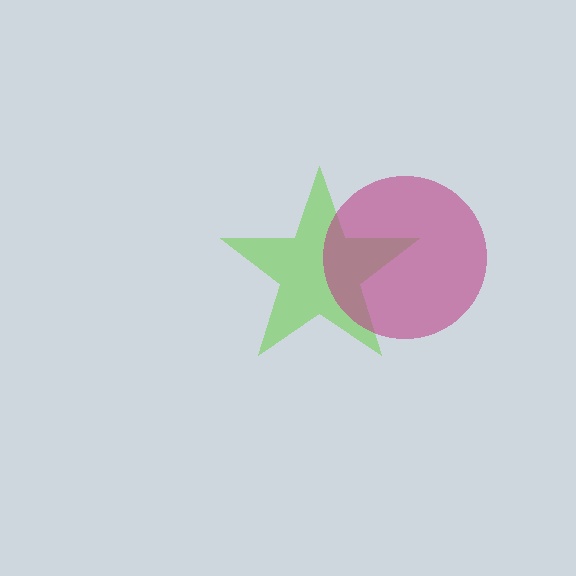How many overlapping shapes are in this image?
There are 2 overlapping shapes in the image.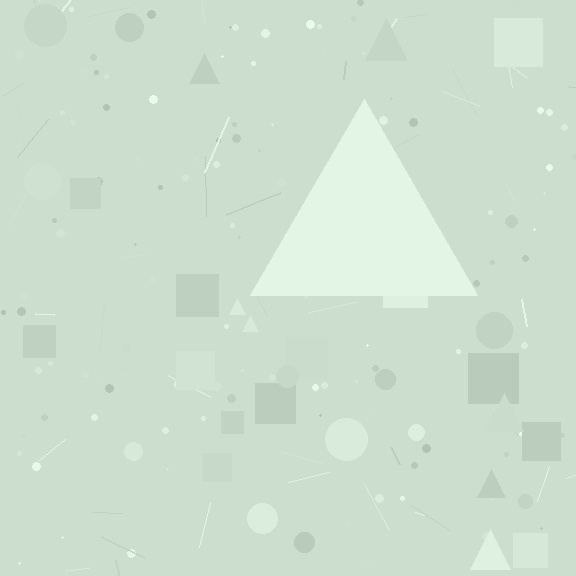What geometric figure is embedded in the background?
A triangle is embedded in the background.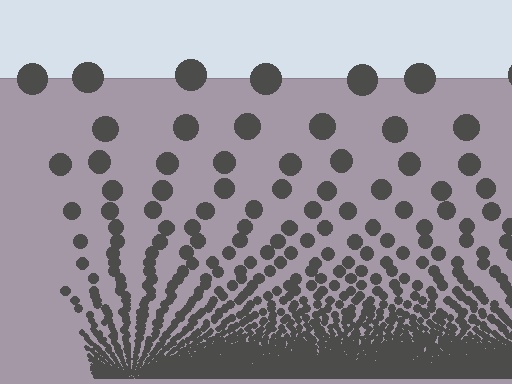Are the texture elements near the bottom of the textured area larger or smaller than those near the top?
Smaller. The gradient is inverted — elements near the bottom are smaller and denser.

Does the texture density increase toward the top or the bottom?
Density increases toward the bottom.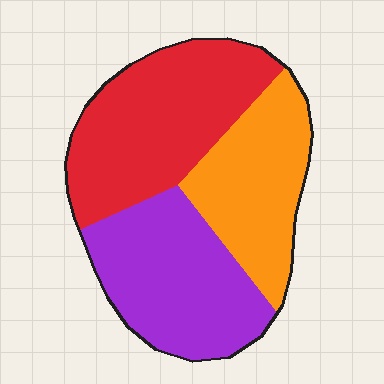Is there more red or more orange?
Red.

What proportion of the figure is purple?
Purple takes up about one third (1/3) of the figure.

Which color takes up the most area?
Red, at roughly 40%.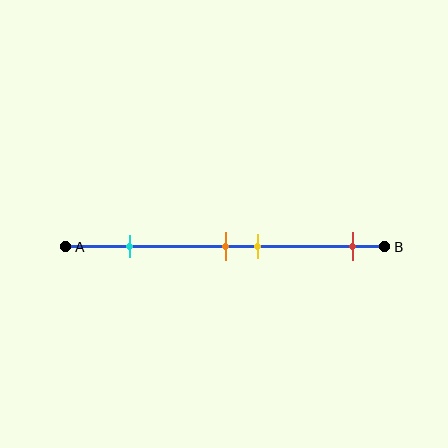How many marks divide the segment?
There are 4 marks dividing the segment.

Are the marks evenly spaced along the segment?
No, the marks are not evenly spaced.